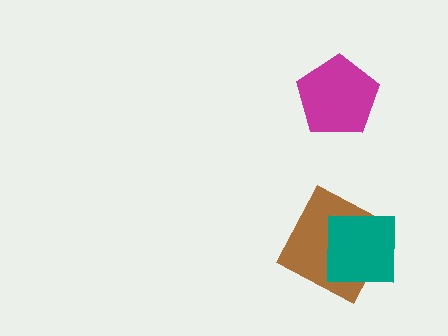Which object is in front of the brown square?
The teal square is in front of the brown square.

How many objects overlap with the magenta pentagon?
0 objects overlap with the magenta pentagon.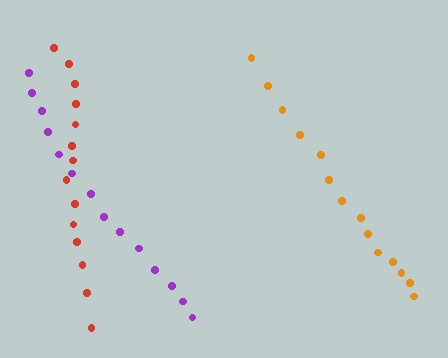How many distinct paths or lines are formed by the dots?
There are 3 distinct paths.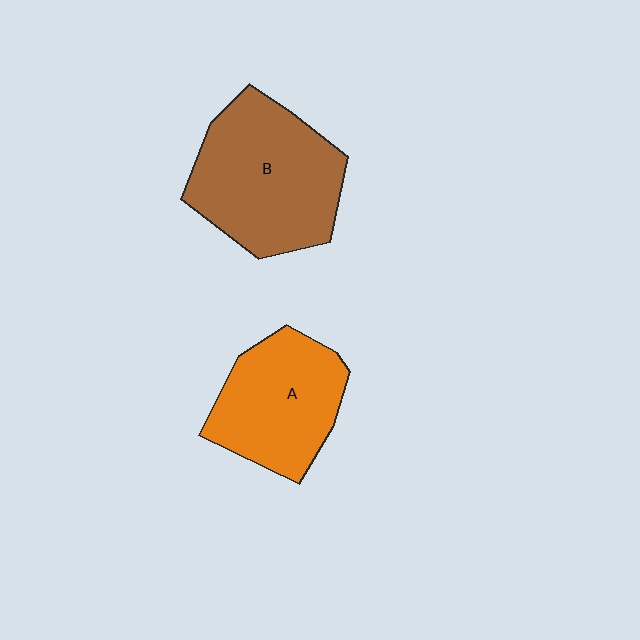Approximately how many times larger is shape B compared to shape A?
Approximately 1.3 times.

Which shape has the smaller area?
Shape A (orange).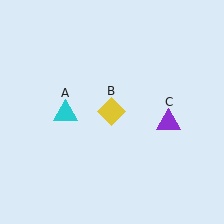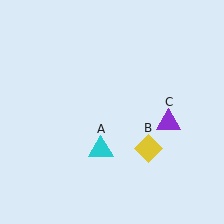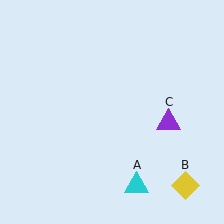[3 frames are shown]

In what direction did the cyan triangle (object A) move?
The cyan triangle (object A) moved down and to the right.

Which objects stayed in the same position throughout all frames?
Purple triangle (object C) remained stationary.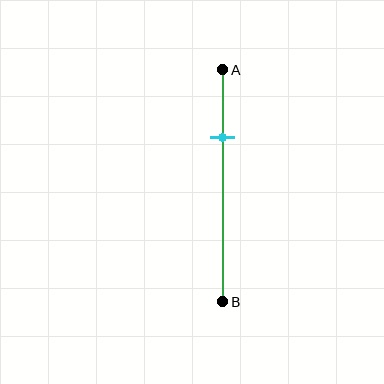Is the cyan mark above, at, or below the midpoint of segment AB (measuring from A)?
The cyan mark is above the midpoint of segment AB.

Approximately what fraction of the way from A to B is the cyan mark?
The cyan mark is approximately 30% of the way from A to B.